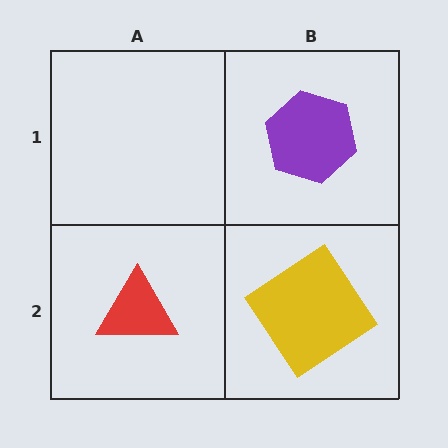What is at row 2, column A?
A red triangle.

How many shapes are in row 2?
2 shapes.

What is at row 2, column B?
A yellow diamond.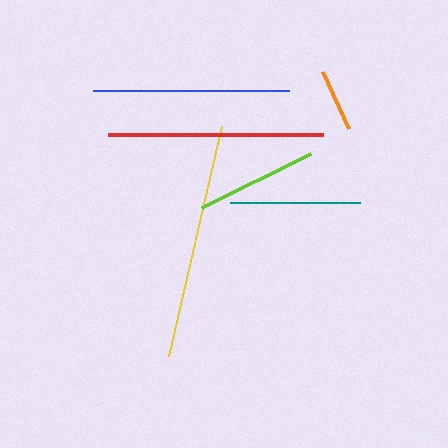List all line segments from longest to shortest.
From longest to shortest: yellow, red, blue, teal, lime, orange.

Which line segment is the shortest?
The orange line is the shortest at approximately 63 pixels.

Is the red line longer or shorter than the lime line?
The red line is longer than the lime line.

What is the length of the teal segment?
The teal segment is approximately 130 pixels long.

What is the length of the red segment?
The red segment is approximately 215 pixels long.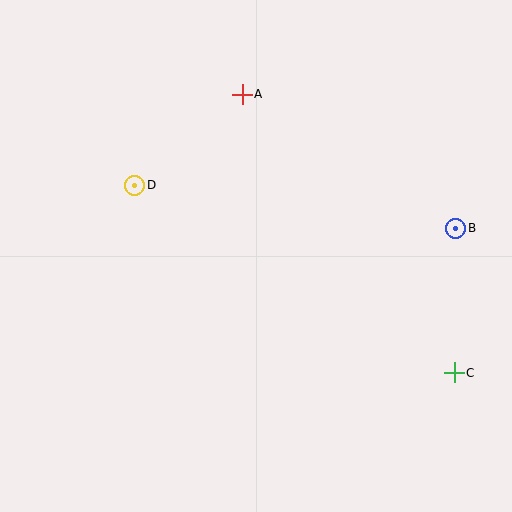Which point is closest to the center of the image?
Point D at (135, 185) is closest to the center.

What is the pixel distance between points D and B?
The distance between D and B is 324 pixels.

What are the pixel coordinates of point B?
Point B is at (456, 228).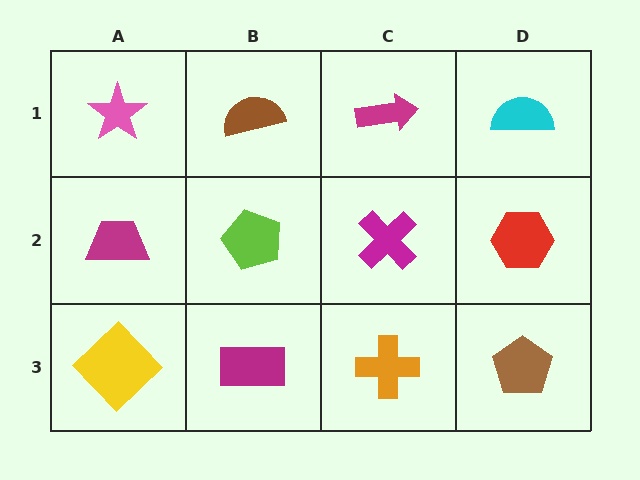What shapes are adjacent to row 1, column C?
A magenta cross (row 2, column C), a brown semicircle (row 1, column B), a cyan semicircle (row 1, column D).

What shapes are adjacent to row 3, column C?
A magenta cross (row 2, column C), a magenta rectangle (row 3, column B), a brown pentagon (row 3, column D).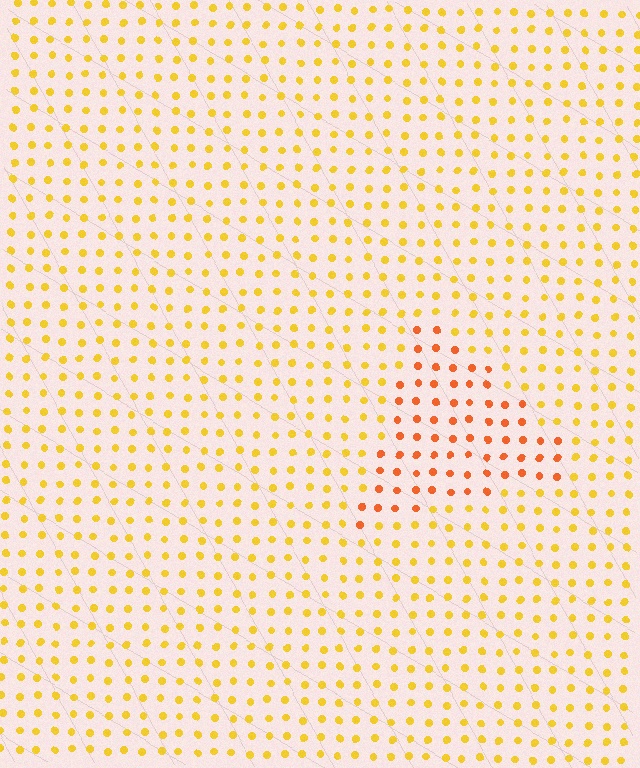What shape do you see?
I see a triangle.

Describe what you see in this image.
The image is filled with small yellow elements in a uniform arrangement. A triangle-shaped region is visible where the elements are tinted to a slightly different hue, forming a subtle color boundary.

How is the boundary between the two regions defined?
The boundary is defined purely by a slight shift in hue (about 32 degrees). Spacing, size, and orientation are identical on both sides.